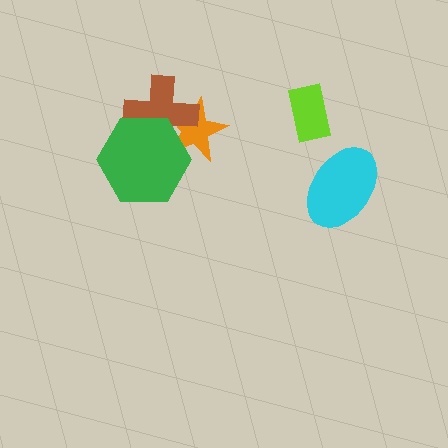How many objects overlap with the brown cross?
2 objects overlap with the brown cross.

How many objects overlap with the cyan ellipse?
0 objects overlap with the cyan ellipse.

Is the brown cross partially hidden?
Yes, it is partially covered by another shape.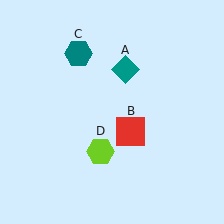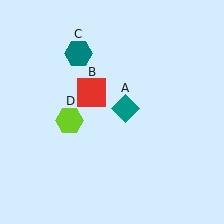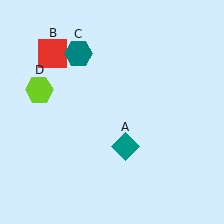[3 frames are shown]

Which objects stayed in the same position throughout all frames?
Teal hexagon (object C) remained stationary.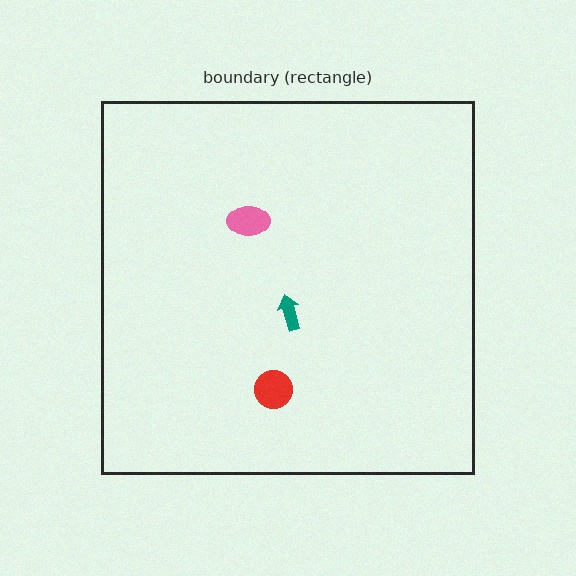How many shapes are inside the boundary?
3 inside, 0 outside.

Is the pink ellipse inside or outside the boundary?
Inside.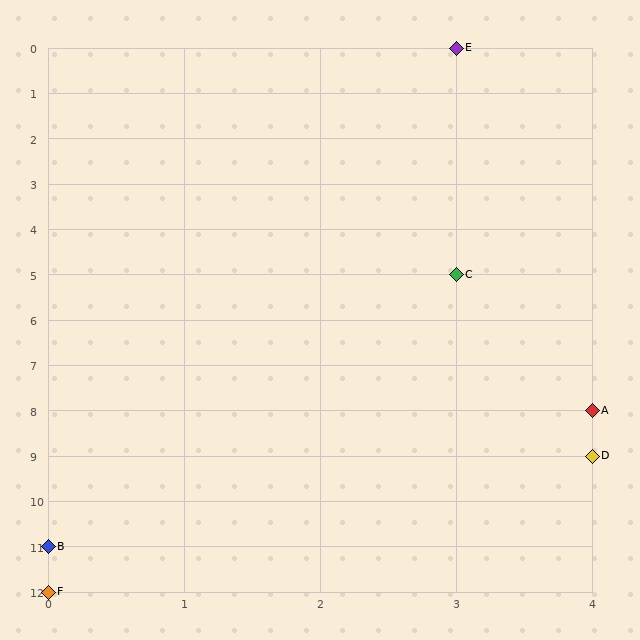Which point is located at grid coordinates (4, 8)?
Point A is at (4, 8).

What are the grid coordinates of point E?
Point E is at grid coordinates (3, 0).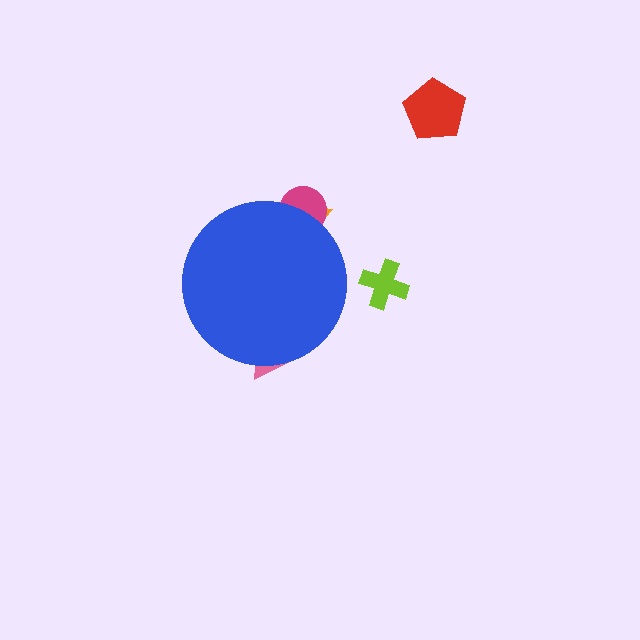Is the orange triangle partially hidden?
Yes, the orange triangle is partially hidden behind the blue circle.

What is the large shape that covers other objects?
A blue circle.